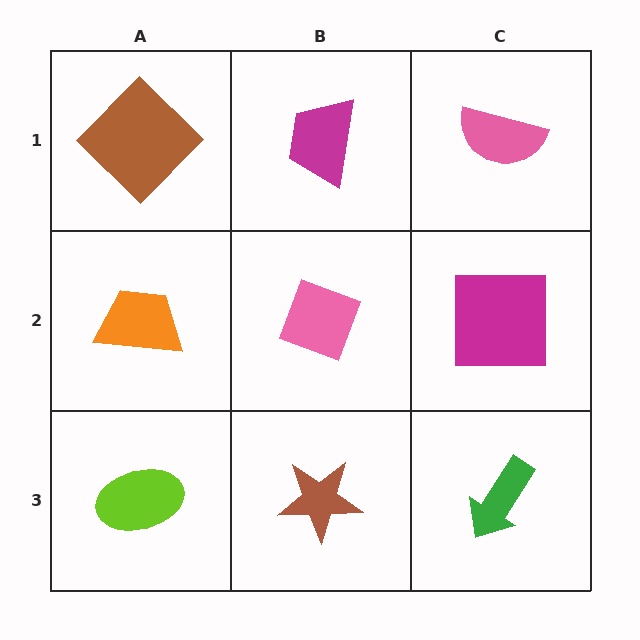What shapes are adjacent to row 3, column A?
An orange trapezoid (row 2, column A), a brown star (row 3, column B).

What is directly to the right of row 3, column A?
A brown star.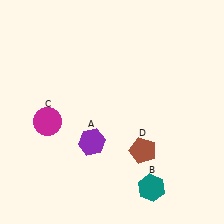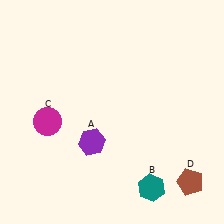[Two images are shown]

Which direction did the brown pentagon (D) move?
The brown pentagon (D) moved right.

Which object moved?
The brown pentagon (D) moved right.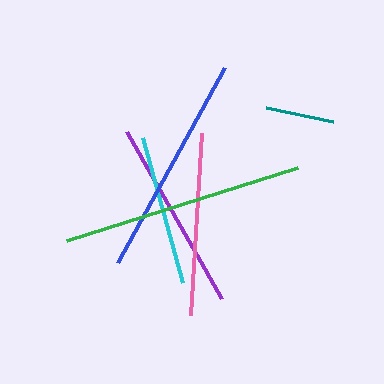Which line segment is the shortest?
The teal line is the shortest at approximately 68 pixels.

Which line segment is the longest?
The green line is the longest at approximately 241 pixels.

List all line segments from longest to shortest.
From longest to shortest: green, blue, purple, pink, cyan, teal.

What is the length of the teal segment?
The teal segment is approximately 68 pixels long.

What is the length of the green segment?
The green segment is approximately 241 pixels long.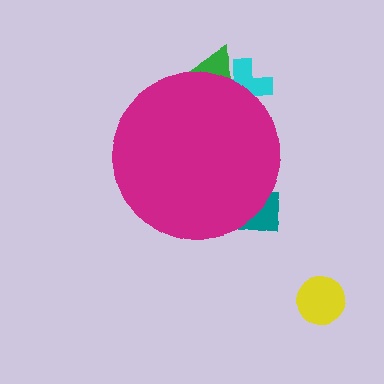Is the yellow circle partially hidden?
No, the yellow circle is fully visible.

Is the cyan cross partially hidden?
Yes, the cyan cross is partially hidden behind the magenta circle.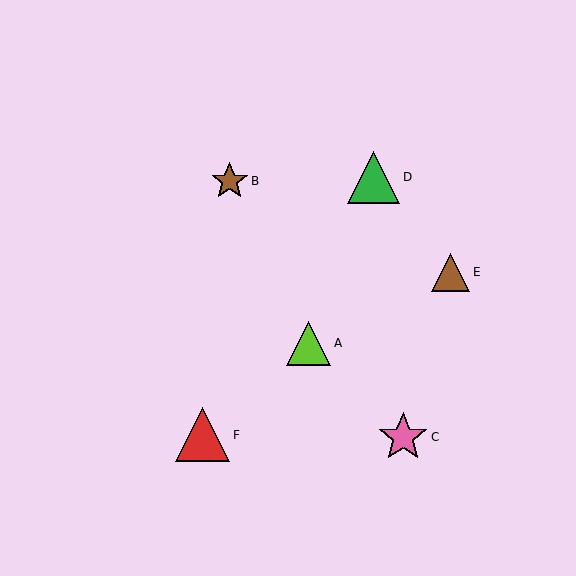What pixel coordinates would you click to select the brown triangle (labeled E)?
Click at (451, 272) to select the brown triangle E.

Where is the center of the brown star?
The center of the brown star is at (230, 181).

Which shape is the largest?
The red triangle (labeled F) is the largest.